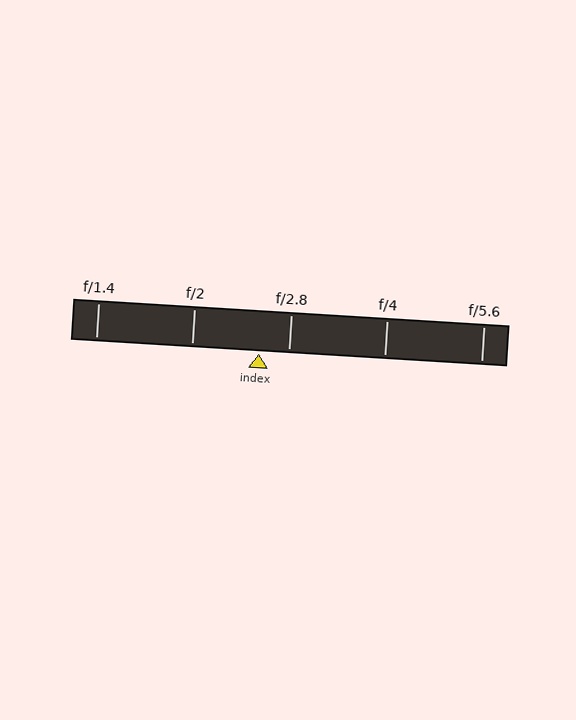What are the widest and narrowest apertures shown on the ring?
The widest aperture shown is f/1.4 and the narrowest is f/5.6.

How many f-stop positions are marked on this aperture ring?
There are 5 f-stop positions marked.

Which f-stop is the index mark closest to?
The index mark is closest to f/2.8.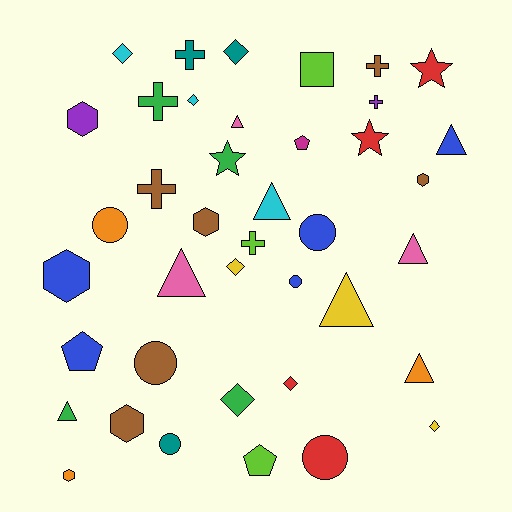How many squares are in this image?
There is 1 square.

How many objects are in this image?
There are 40 objects.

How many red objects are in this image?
There are 4 red objects.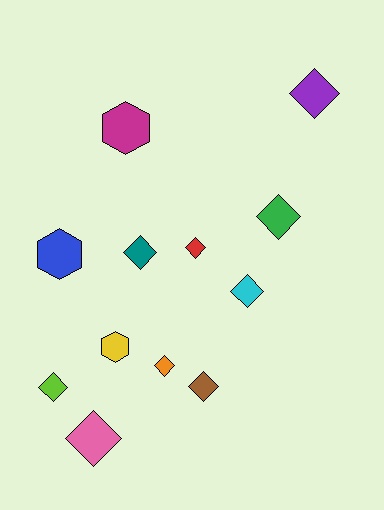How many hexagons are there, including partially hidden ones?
There are 3 hexagons.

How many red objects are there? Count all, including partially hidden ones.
There is 1 red object.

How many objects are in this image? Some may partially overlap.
There are 12 objects.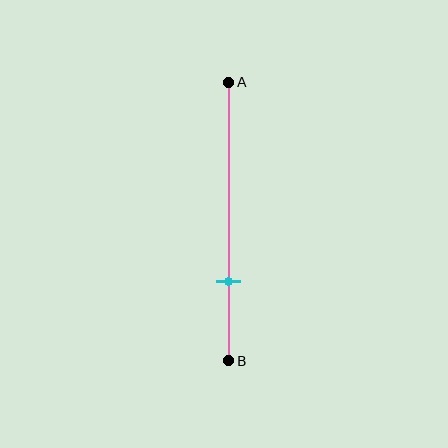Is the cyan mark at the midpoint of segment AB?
No, the mark is at about 70% from A, not at the 50% midpoint.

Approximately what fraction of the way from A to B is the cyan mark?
The cyan mark is approximately 70% of the way from A to B.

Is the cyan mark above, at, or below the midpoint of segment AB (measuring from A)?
The cyan mark is below the midpoint of segment AB.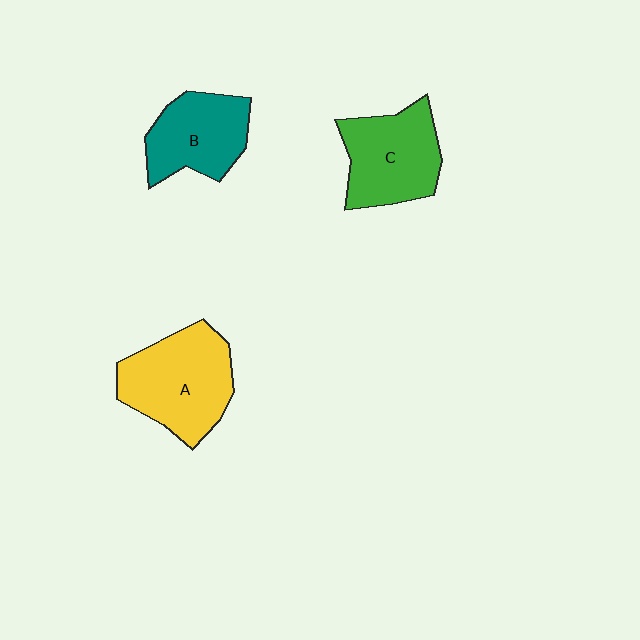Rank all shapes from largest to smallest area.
From largest to smallest: A (yellow), C (green), B (teal).